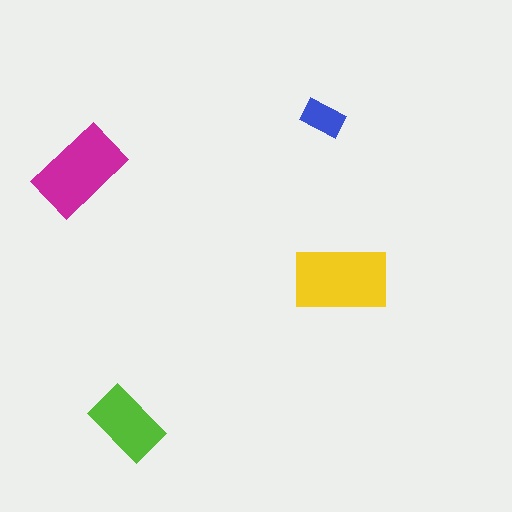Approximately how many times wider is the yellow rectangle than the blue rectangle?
About 2 times wider.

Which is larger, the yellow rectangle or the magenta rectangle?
The yellow one.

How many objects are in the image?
There are 4 objects in the image.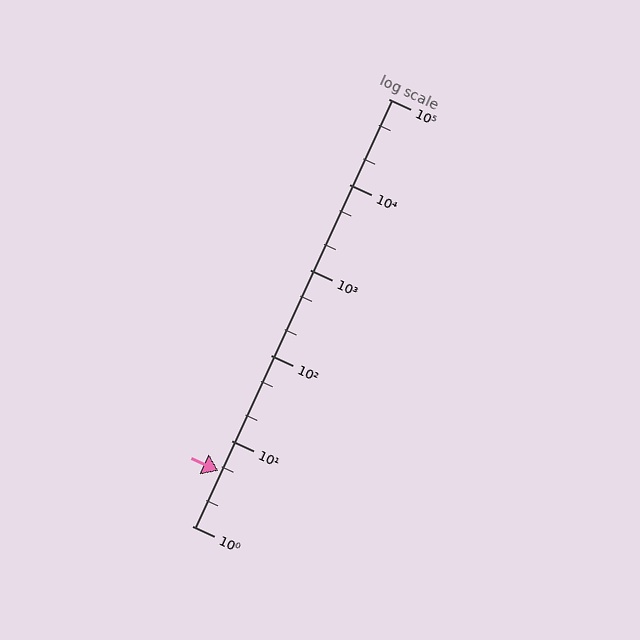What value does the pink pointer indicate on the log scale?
The pointer indicates approximately 4.4.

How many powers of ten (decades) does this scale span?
The scale spans 5 decades, from 1 to 100000.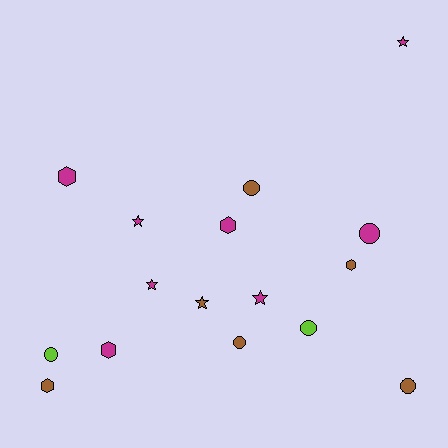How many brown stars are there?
There is 1 brown star.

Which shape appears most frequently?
Circle, with 6 objects.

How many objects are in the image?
There are 16 objects.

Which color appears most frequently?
Magenta, with 8 objects.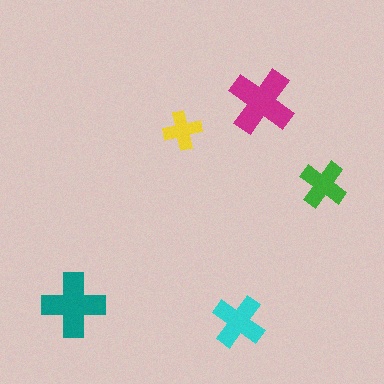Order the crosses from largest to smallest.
the magenta one, the teal one, the cyan one, the green one, the yellow one.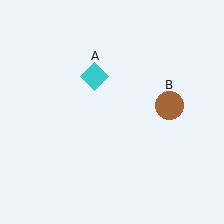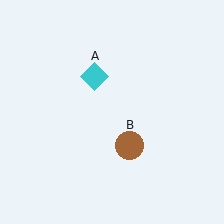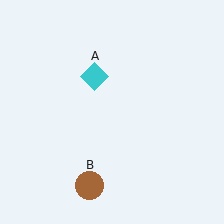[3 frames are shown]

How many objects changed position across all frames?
1 object changed position: brown circle (object B).